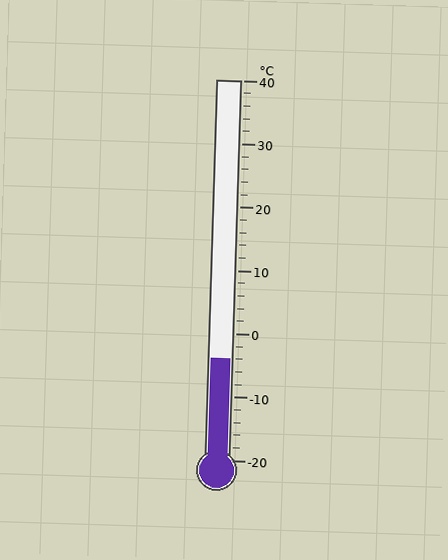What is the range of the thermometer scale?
The thermometer scale ranges from -20°C to 40°C.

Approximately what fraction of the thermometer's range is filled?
The thermometer is filled to approximately 25% of its range.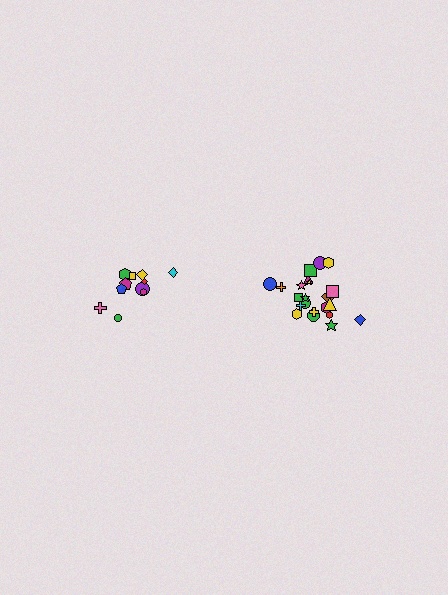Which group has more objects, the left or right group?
The right group.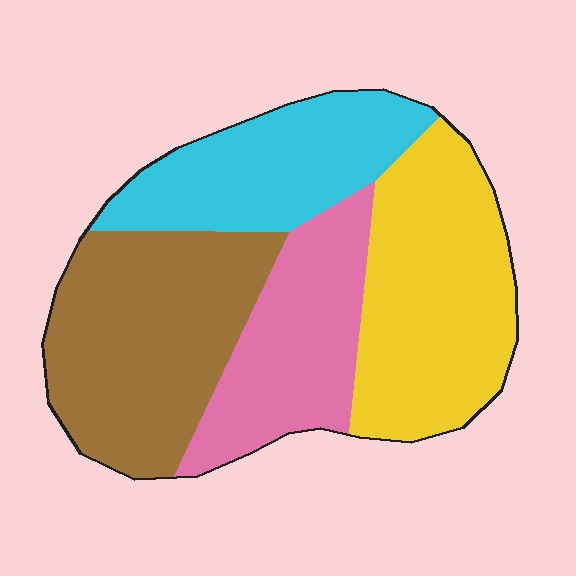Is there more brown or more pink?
Brown.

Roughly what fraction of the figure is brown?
Brown takes up about one third (1/3) of the figure.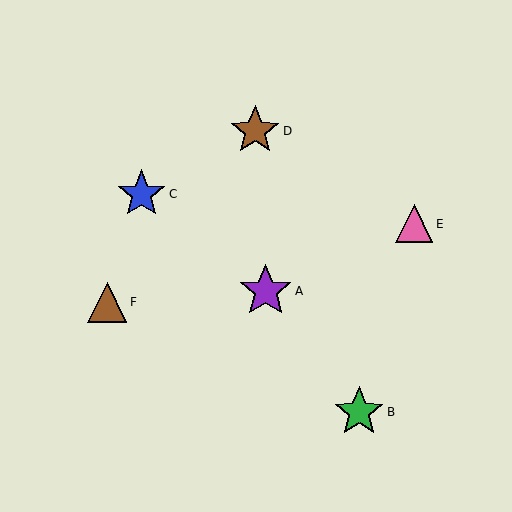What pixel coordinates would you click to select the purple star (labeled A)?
Click at (266, 291) to select the purple star A.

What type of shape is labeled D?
Shape D is a brown star.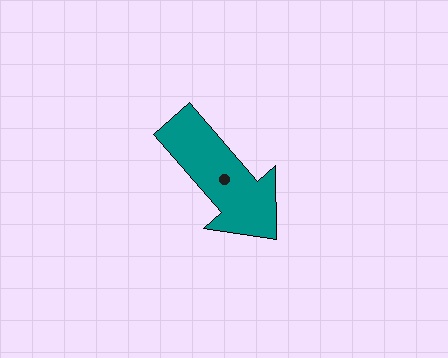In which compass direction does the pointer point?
Southeast.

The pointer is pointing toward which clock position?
Roughly 5 o'clock.